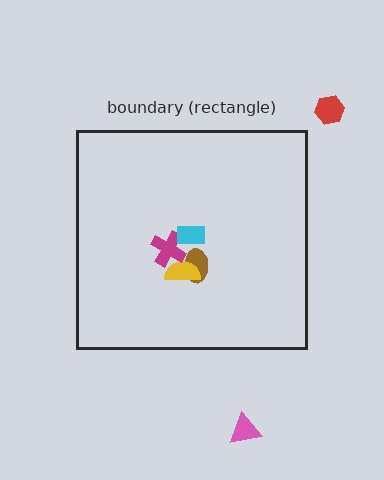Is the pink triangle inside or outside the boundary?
Outside.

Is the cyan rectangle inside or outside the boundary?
Inside.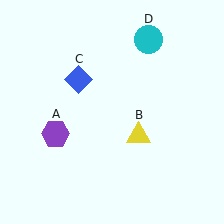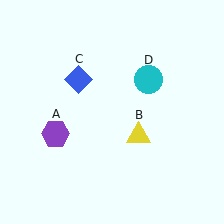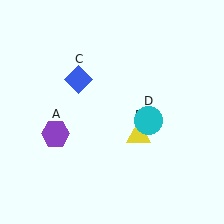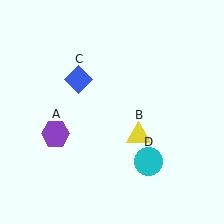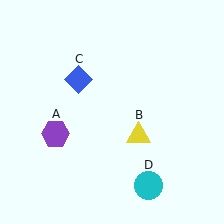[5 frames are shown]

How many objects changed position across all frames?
1 object changed position: cyan circle (object D).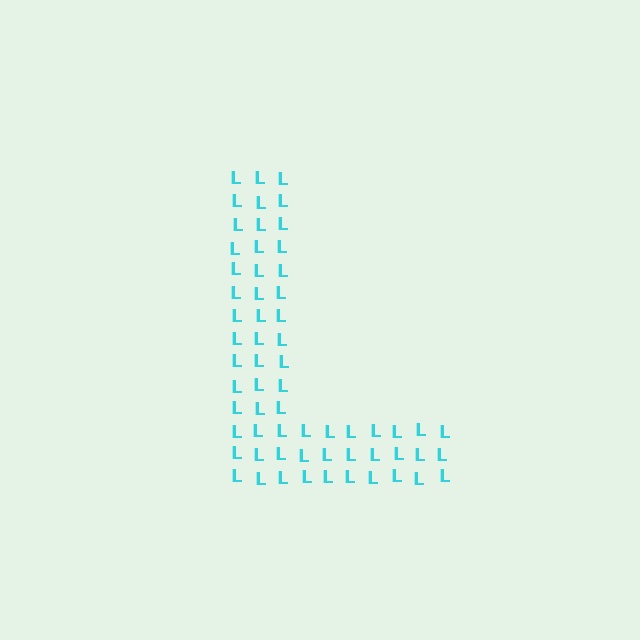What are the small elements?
The small elements are letter L's.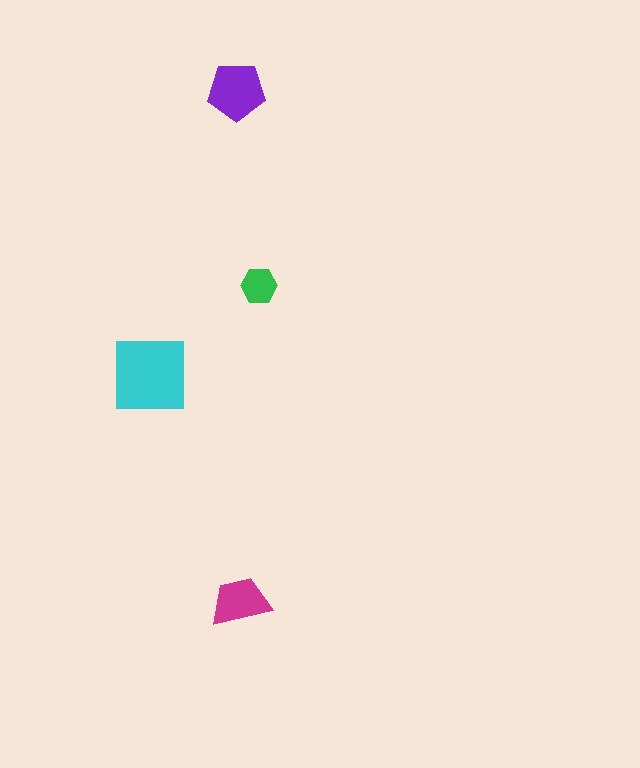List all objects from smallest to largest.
The green hexagon, the magenta trapezoid, the purple pentagon, the cyan square.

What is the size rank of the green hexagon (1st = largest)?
4th.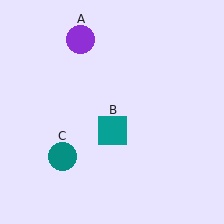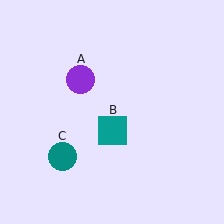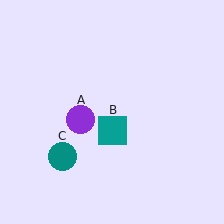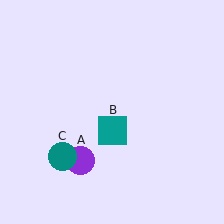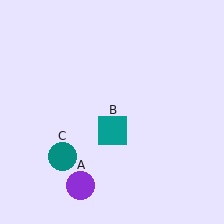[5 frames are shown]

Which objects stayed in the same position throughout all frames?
Teal square (object B) and teal circle (object C) remained stationary.